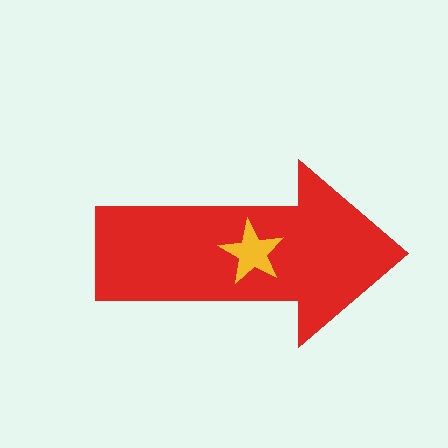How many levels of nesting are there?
2.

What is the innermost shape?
The yellow star.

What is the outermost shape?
The red arrow.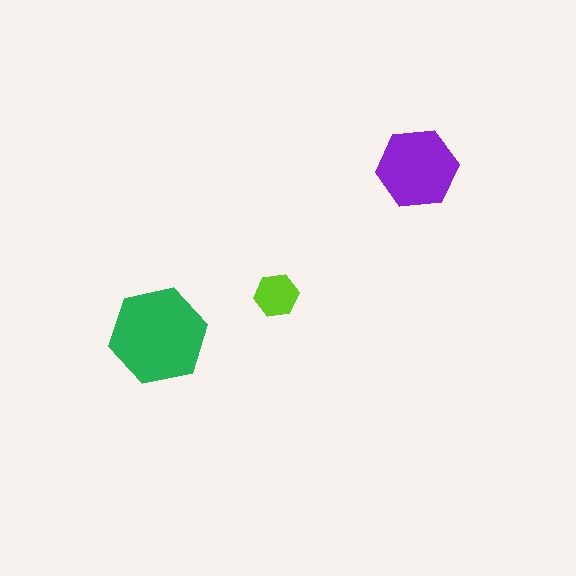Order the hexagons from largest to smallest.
the green one, the purple one, the lime one.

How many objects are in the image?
There are 3 objects in the image.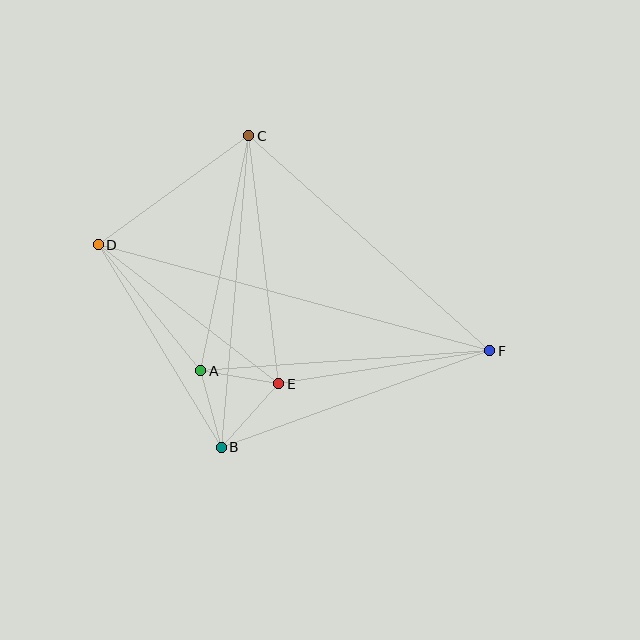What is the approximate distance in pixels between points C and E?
The distance between C and E is approximately 250 pixels.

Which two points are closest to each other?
Points A and B are closest to each other.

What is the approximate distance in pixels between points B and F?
The distance between B and F is approximately 285 pixels.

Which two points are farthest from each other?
Points D and F are farthest from each other.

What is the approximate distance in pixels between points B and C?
The distance between B and C is approximately 313 pixels.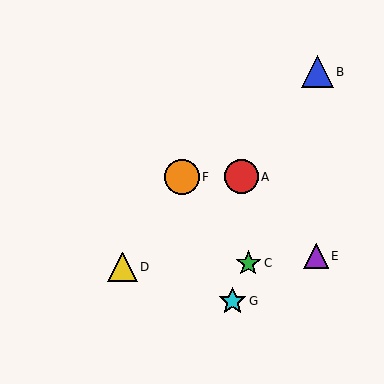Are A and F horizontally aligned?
Yes, both are at y≈177.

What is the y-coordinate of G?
Object G is at y≈301.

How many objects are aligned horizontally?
2 objects (A, F) are aligned horizontally.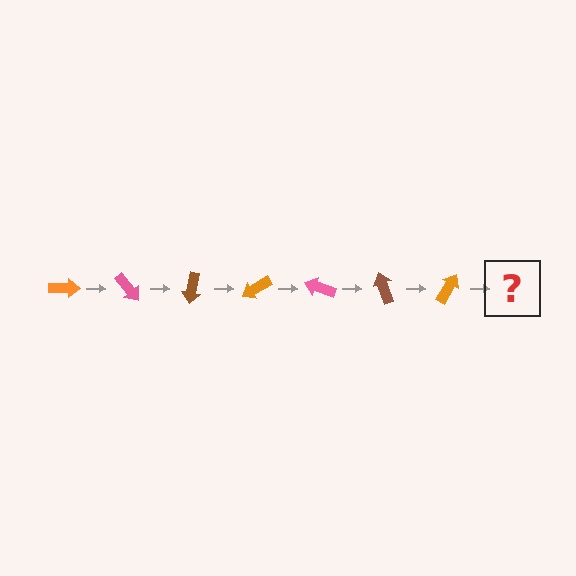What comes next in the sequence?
The next element should be a pink arrow, rotated 350 degrees from the start.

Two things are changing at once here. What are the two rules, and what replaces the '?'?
The two rules are that it rotates 50 degrees each step and the color cycles through orange, pink, and brown. The '?' should be a pink arrow, rotated 350 degrees from the start.